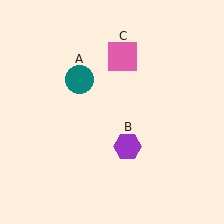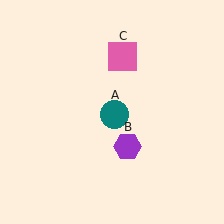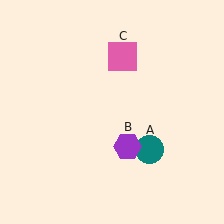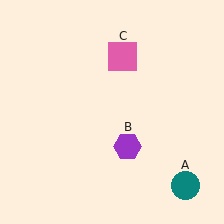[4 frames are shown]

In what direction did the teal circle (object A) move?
The teal circle (object A) moved down and to the right.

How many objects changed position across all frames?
1 object changed position: teal circle (object A).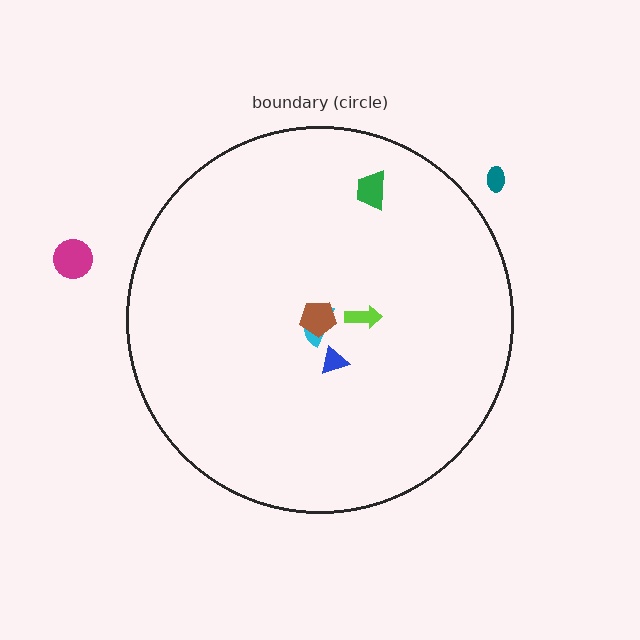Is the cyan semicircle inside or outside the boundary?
Inside.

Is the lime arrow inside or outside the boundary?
Inside.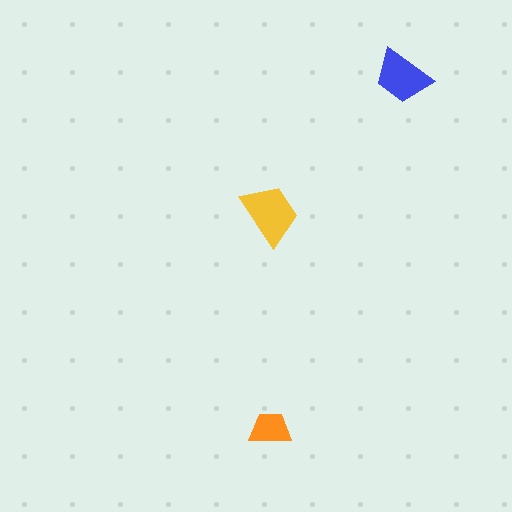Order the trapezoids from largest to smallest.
the yellow one, the blue one, the orange one.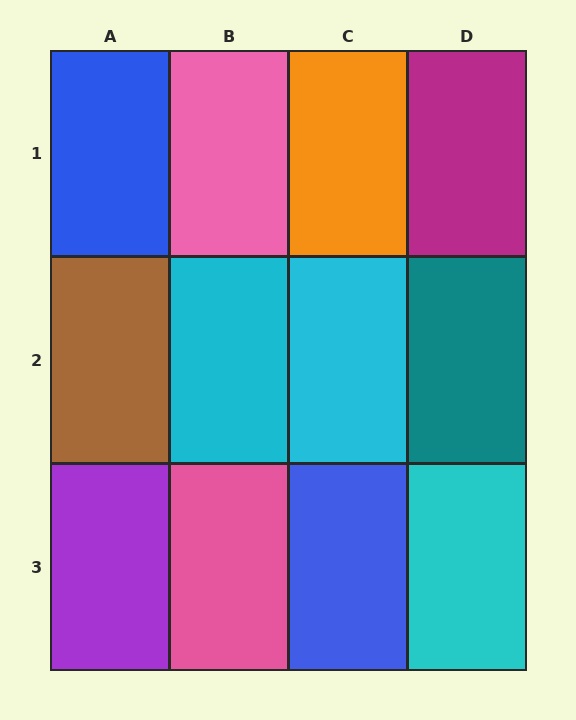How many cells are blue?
2 cells are blue.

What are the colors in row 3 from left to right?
Purple, pink, blue, cyan.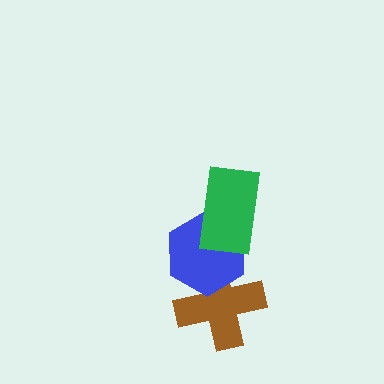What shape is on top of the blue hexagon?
The green rectangle is on top of the blue hexagon.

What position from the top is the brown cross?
The brown cross is 3rd from the top.